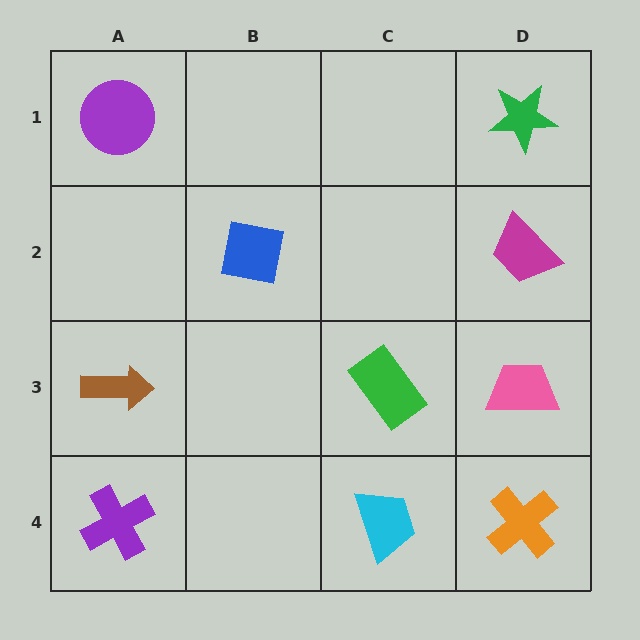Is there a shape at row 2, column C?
No, that cell is empty.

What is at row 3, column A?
A brown arrow.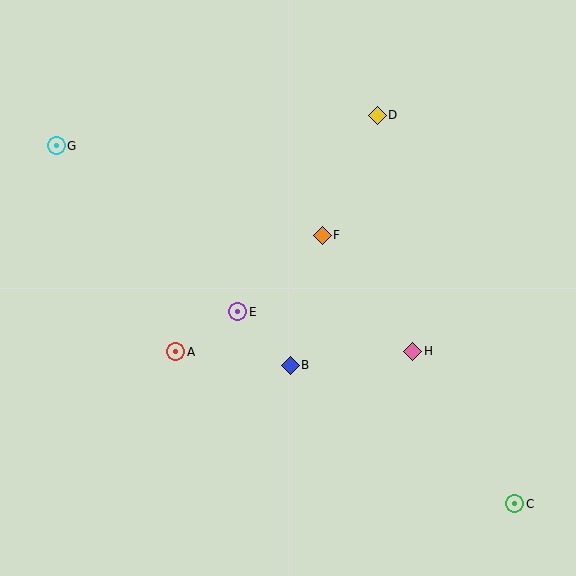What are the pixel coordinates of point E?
Point E is at (238, 312).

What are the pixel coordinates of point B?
Point B is at (290, 365).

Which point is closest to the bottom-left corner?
Point A is closest to the bottom-left corner.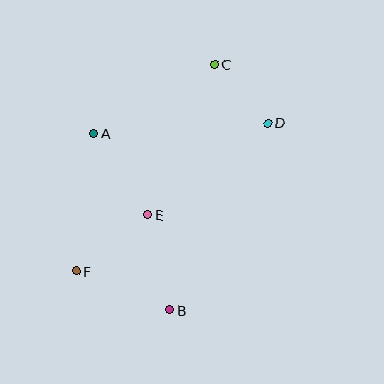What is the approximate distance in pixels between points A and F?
The distance between A and F is approximately 139 pixels.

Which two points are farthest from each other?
Points B and C are farthest from each other.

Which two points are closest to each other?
Points C and D are closest to each other.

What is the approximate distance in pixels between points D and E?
The distance between D and E is approximately 151 pixels.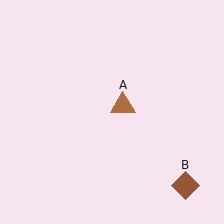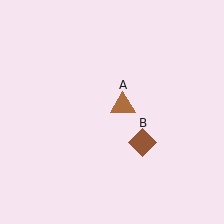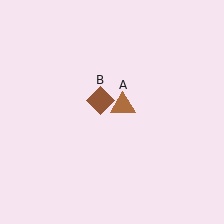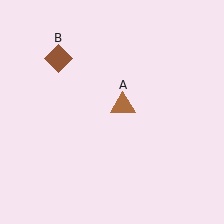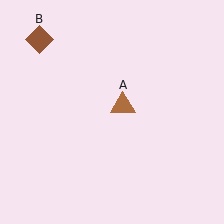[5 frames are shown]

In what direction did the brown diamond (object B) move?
The brown diamond (object B) moved up and to the left.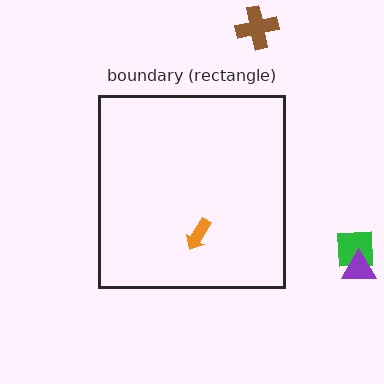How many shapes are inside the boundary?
1 inside, 3 outside.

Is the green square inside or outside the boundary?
Outside.